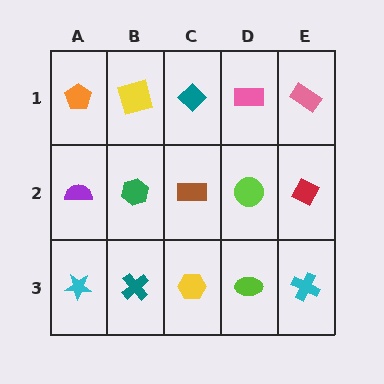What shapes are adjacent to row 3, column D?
A lime circle (row 2, column D), a yellow hexagon (row 3, column C), a cyan cross (row 3, column E).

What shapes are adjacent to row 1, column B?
A green hexagon (row 2, column B), an orange pentagon (row 1, column A), a teal diamond (row 1, column C).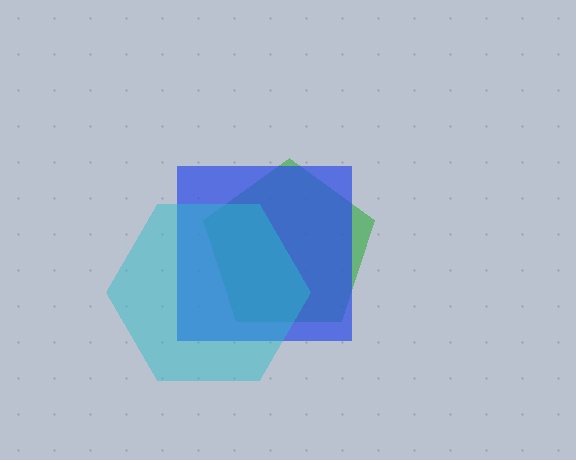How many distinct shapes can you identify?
There are 3 distinct shapes: a green pentagon, a blue square, a cyan hexagon.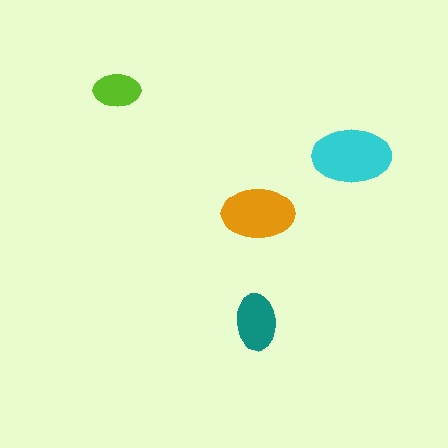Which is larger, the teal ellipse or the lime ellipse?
The teal one.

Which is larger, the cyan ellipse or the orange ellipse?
The cyan one.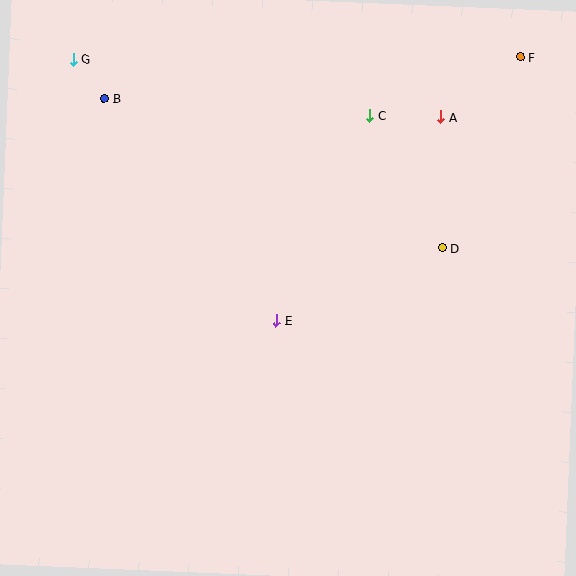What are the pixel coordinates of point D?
Point D is at (442, 248).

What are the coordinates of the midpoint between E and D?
The midpoint between E and D is at (359, 284).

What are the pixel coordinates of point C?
Point C is at (370, 116).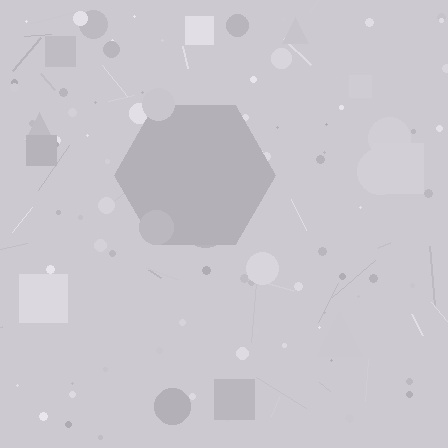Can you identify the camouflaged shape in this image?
The camouflaged shape is a hexagon.